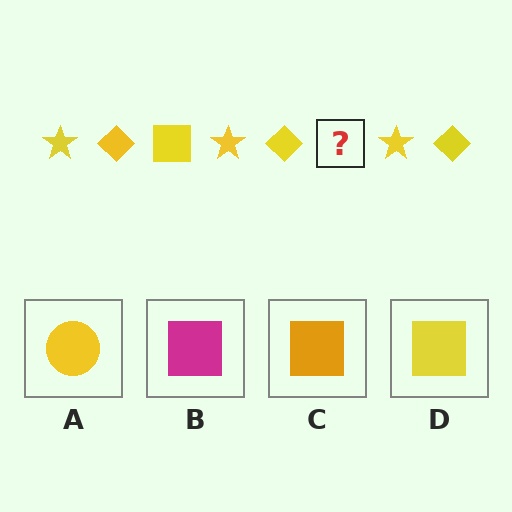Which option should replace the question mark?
Option D.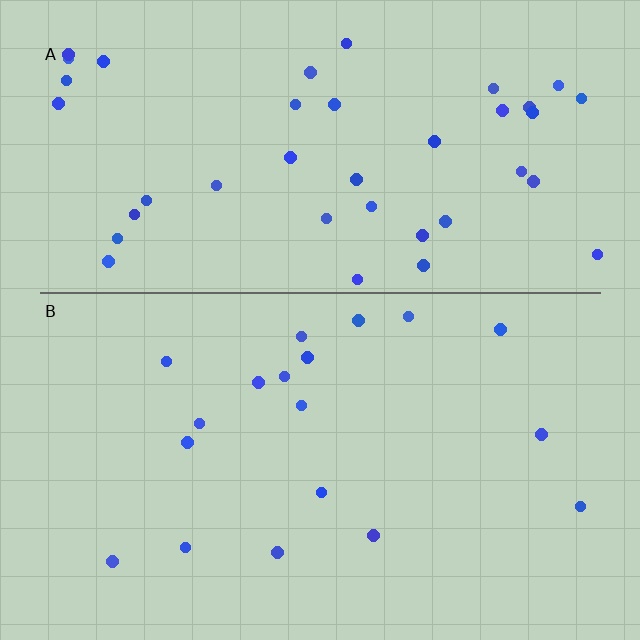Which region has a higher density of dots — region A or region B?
A (the top).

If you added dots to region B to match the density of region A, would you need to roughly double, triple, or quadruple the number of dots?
Approximately double.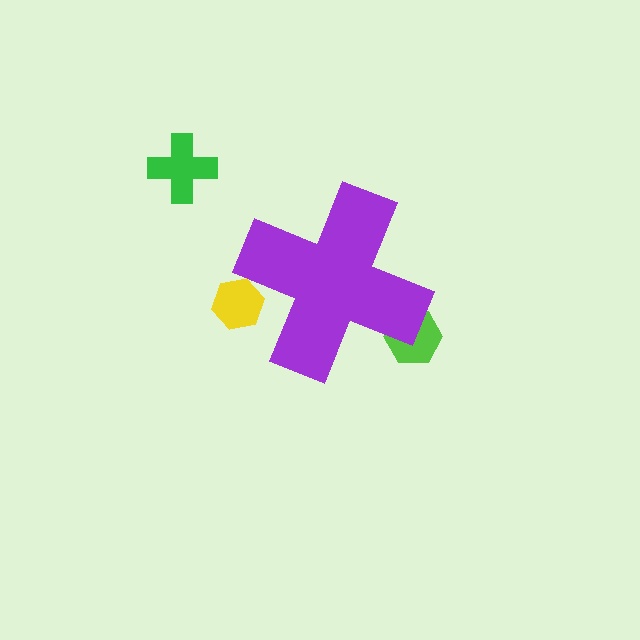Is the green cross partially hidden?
No, the green cross is fully visible.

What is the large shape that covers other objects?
A purple cross.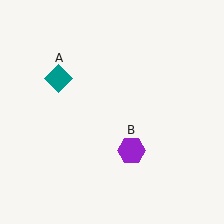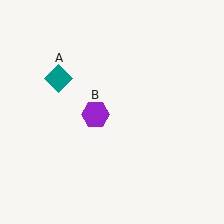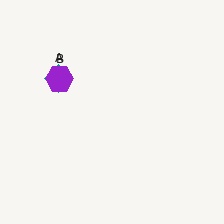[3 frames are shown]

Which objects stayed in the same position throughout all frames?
Teal diamond (object A) remained stationary.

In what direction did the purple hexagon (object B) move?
The purple hexagon (object B) moved up and to the left.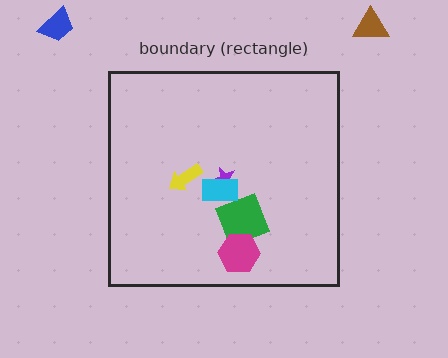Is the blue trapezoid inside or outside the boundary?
Outside.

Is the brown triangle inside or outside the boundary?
Outside.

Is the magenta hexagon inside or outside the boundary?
Inside.